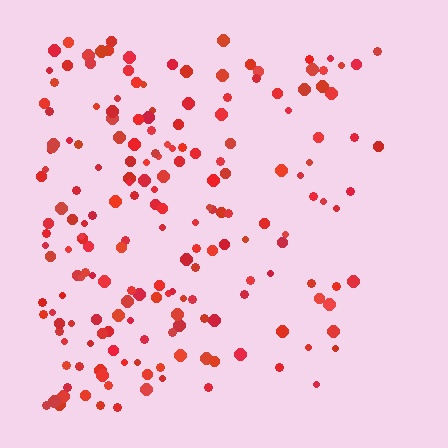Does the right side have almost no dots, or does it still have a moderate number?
Still a moderate number, just noticeably fewer than the left.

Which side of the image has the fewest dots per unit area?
The right.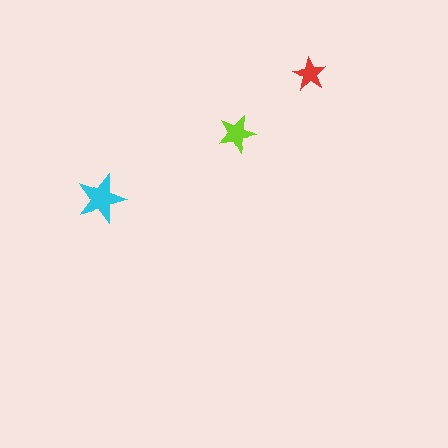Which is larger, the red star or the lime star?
The lime one.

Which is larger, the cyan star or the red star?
The cyan one.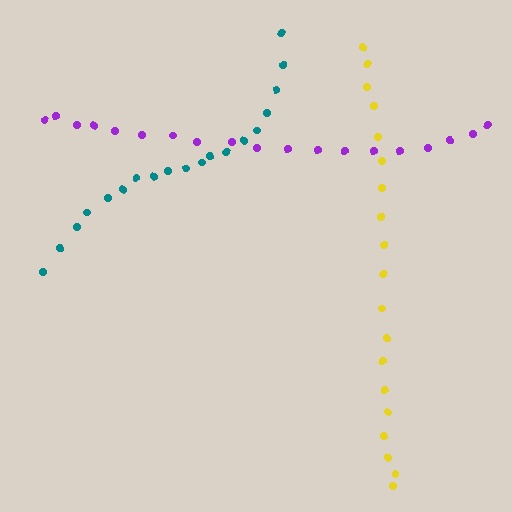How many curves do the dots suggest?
There are 3 distinct paths.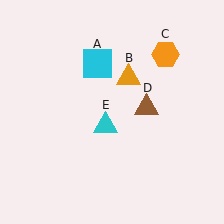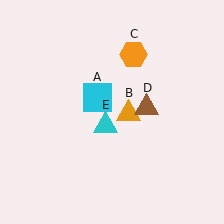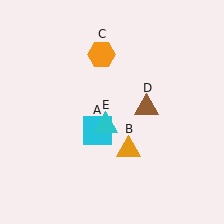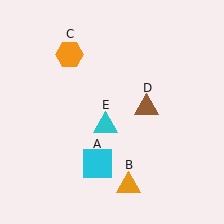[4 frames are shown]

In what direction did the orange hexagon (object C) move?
The orange hexagon (object C) moved left.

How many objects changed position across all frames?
3 objects changed position: cyan square (object A), orange triangle (object B), orange hexagon (object C).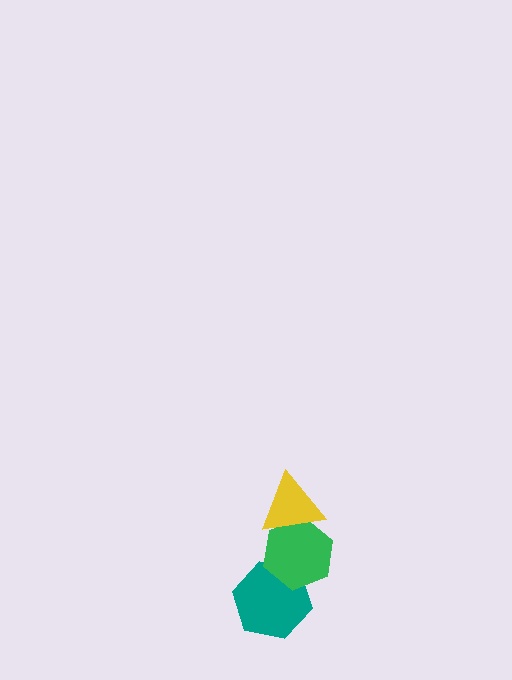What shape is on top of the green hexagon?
The yellow triangle is on top of the green hexagon.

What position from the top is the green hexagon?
The green hexagon is 2nd from the top.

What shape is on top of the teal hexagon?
The green hexagon is on top of the teal hexagon.